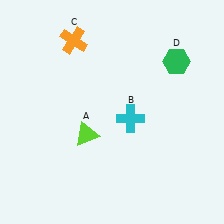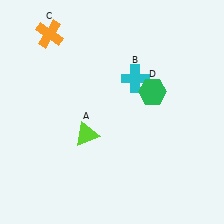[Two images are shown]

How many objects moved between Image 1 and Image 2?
3 objects moved between the two images.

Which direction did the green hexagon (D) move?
The green hexagon (D) moved down.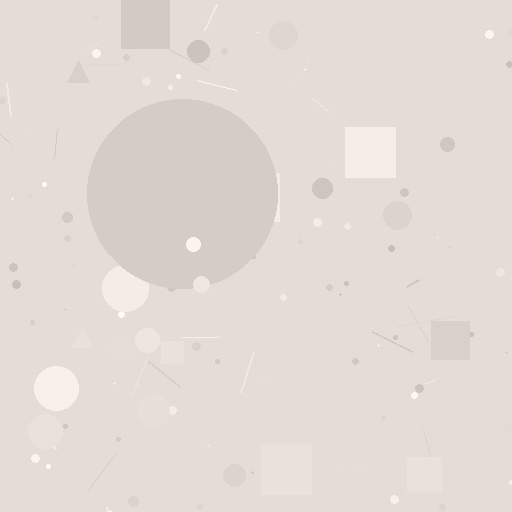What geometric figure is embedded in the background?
A circle is embedded in the background.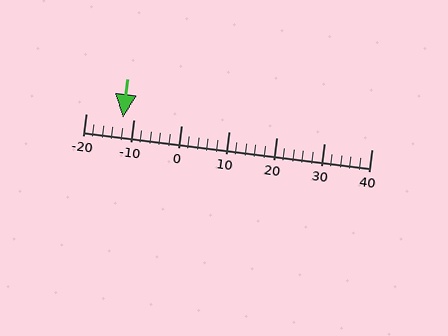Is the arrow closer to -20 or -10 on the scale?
The arrow is closer to -10.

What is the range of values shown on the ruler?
The ruler shows values from -20 to 40.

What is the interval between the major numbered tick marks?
The major tick marks are spaced 10 units apart.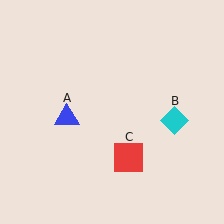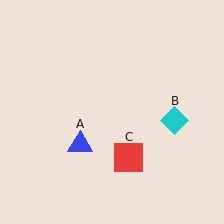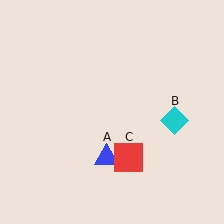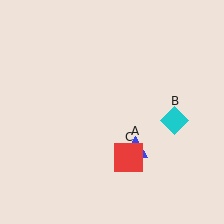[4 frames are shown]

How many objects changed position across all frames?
1 object changed position: blue triangle (object A).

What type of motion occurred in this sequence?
The blue triangle (object A) rotated counterclockwise around the center of the scene.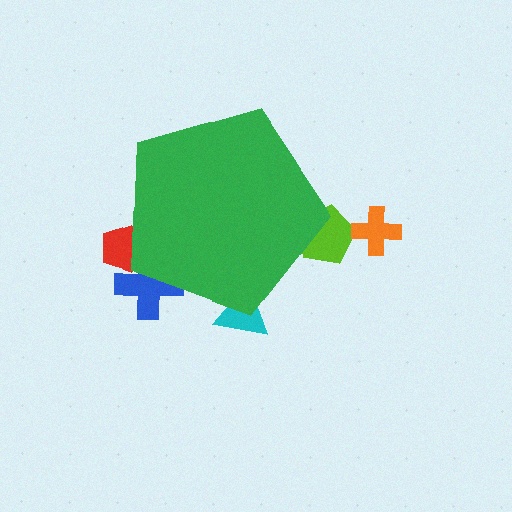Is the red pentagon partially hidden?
Yes, the red pentagon is partially hidden behind the green pentagon.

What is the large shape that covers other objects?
A green pentagon.